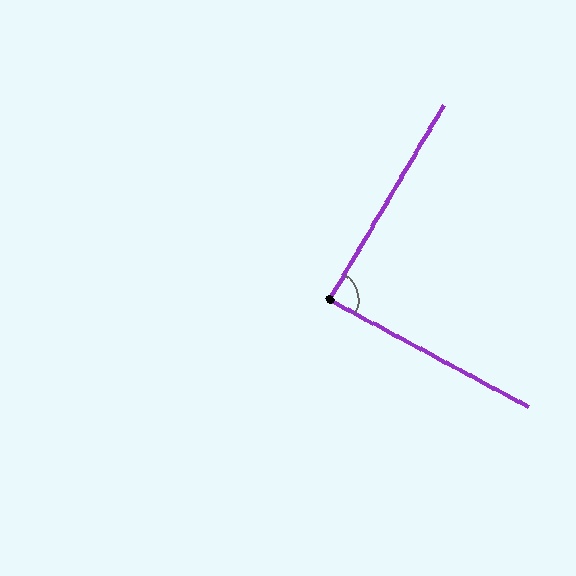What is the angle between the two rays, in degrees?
Approximately 88 degrees.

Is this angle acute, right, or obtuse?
It is approximately a right angle.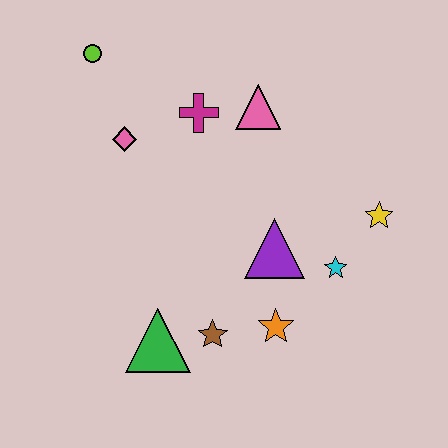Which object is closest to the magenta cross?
The pink triangle is closest to the magenta cross.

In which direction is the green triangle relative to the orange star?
The green triangle is to the left of the orange star.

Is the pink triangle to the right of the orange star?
No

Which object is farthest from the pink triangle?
The green triangle is farthest from the pink triangle.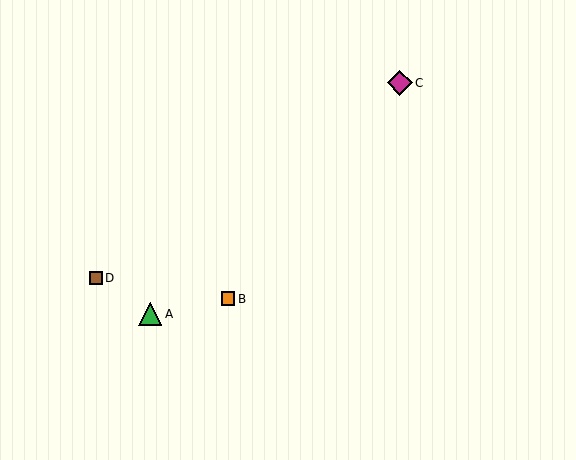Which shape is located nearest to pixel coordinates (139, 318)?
The green triangle (labeled A) at (150, 314) is nearest to that location.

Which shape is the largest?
The magenta diamond (labeled C) is the largest.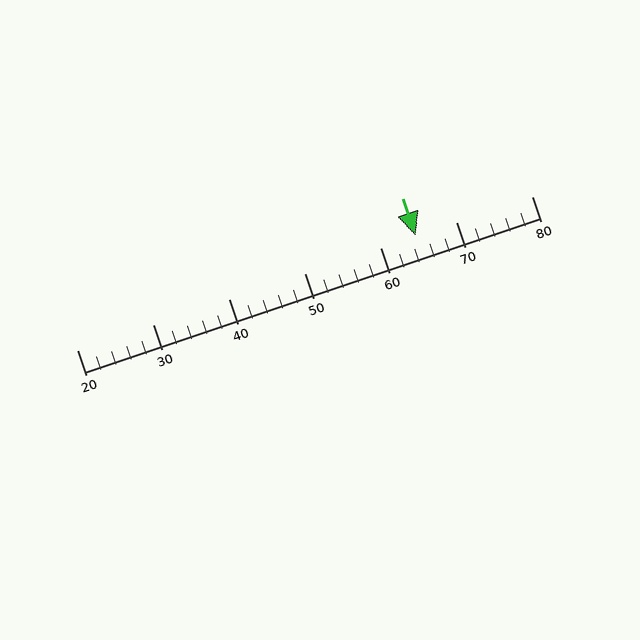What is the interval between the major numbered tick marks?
The major tick marks are spaced 10 units apart.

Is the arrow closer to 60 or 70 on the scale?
The arrow is closer to 60.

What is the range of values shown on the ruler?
The ruler shows values from 20 to 80.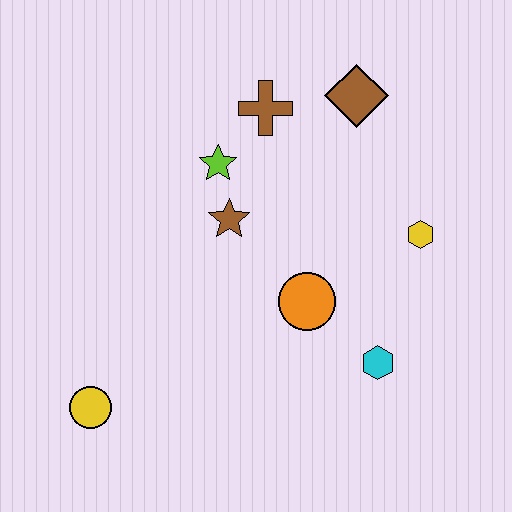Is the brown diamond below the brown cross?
No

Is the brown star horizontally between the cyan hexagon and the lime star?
Yes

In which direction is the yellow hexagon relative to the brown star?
The yellow hexagon is to the right of the brown star.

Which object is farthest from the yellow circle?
The brown diamond is farthest from the yellow circle.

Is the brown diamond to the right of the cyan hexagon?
No